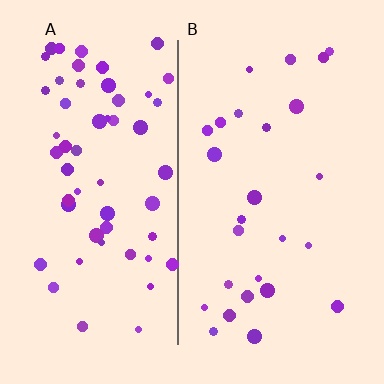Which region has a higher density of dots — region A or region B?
A (the left).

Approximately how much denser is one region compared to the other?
Approximately 2.2× — region A over region B.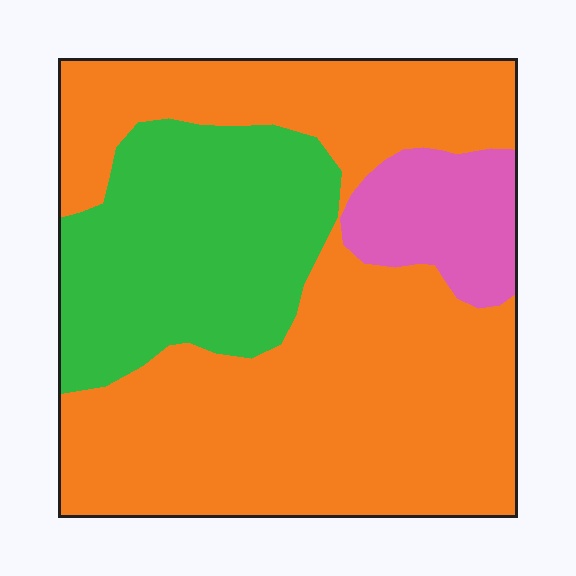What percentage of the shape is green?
Green takes up between a quarter and a half of the shape.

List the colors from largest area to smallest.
From largest to smallest: orange, green, pink.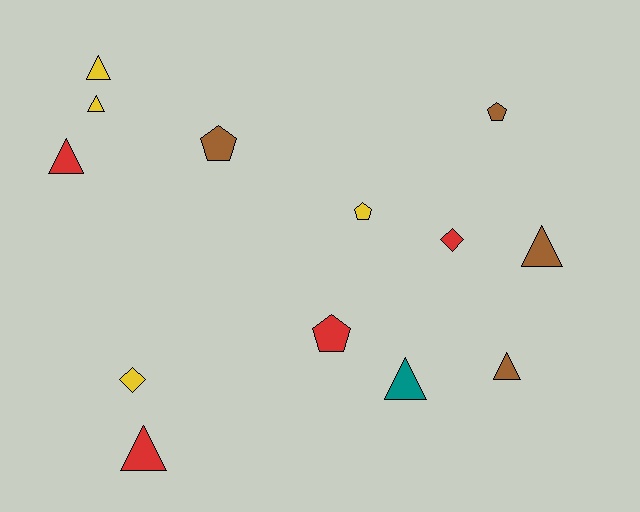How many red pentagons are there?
There is 1 red pentagon.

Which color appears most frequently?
Yellow, with 4 objects.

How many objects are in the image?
There are 13 objects.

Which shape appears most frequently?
Triangle, with 7 objects.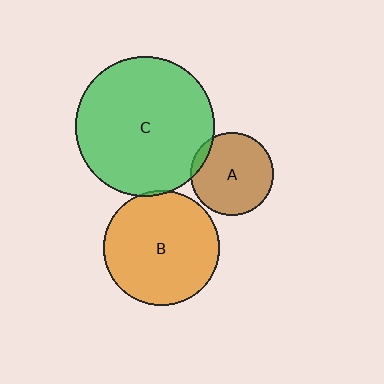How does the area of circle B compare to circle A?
Approximately 1.9 times.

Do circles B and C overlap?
Yes.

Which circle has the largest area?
Circle C (green).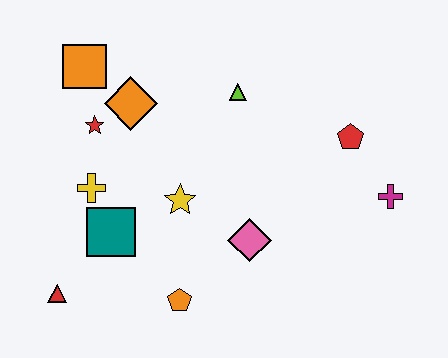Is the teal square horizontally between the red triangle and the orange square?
No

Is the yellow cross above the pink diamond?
Yes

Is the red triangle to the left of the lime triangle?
Yes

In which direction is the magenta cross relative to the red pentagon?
The magenta cross is below the red pentagon.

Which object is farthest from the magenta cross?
The red triangle is farthest from the magenta cross.